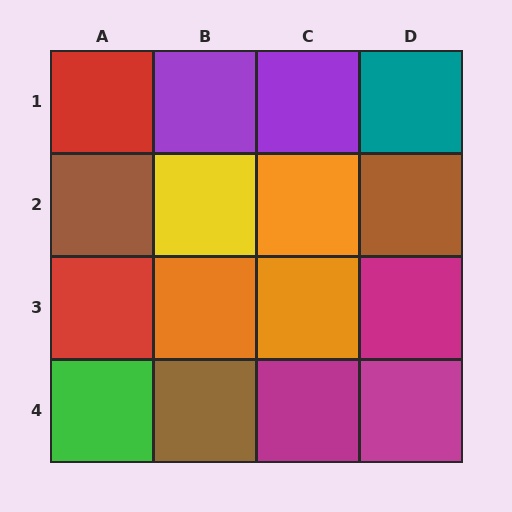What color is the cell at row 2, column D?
Brown.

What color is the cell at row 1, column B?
Purple.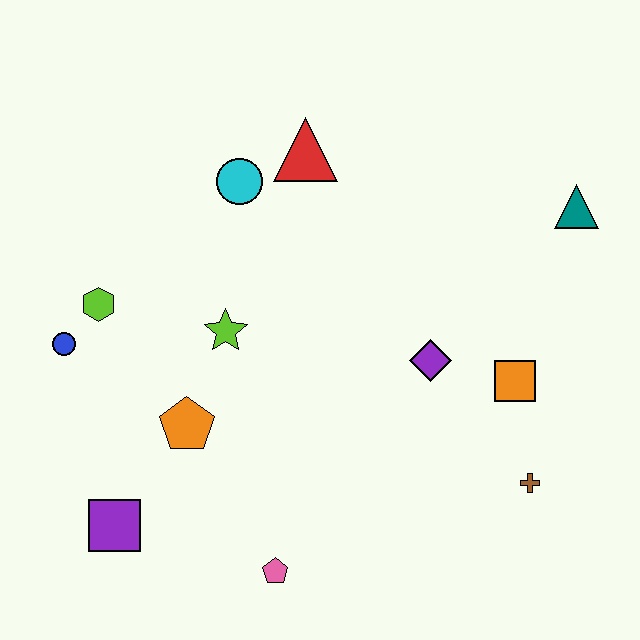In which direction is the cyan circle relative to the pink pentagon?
The cyan circle is above the pink pentagon.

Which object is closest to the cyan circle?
The red triangle is closest to the cyan circle.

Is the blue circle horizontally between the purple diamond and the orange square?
No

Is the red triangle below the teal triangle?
No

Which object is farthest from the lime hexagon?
The teal triangle is farthest from the lime hexagon.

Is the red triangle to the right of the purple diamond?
No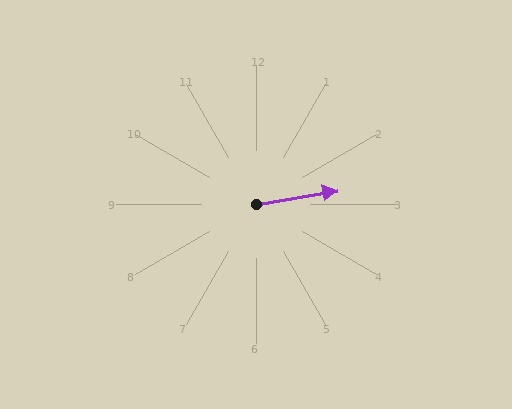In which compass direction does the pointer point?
East.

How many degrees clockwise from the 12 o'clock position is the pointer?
Approximately 80 degrees.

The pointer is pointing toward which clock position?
Roughly 3 o'clock.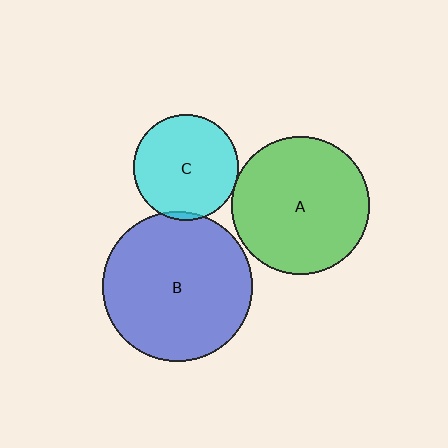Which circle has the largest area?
Circle B (blue).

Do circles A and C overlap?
Yes.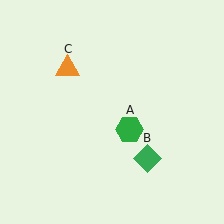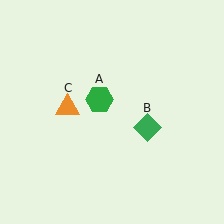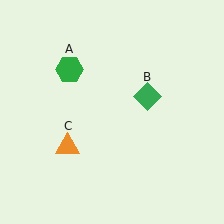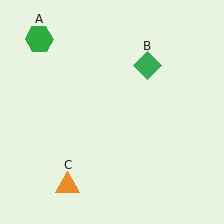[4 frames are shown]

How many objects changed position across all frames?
3 objects changed position: green hexagon (object A), green diamond (object B), orange triangle (object C).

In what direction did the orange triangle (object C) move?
The orange triangle (object C) moved down.